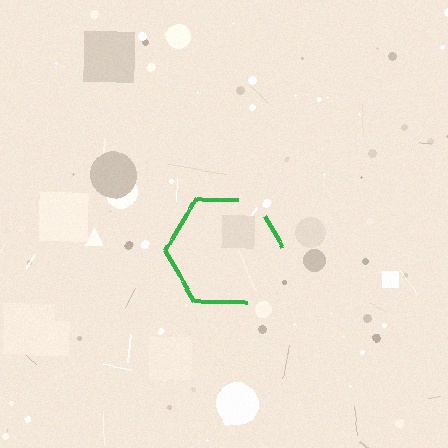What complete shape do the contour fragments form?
The contour fragments form a hexagon.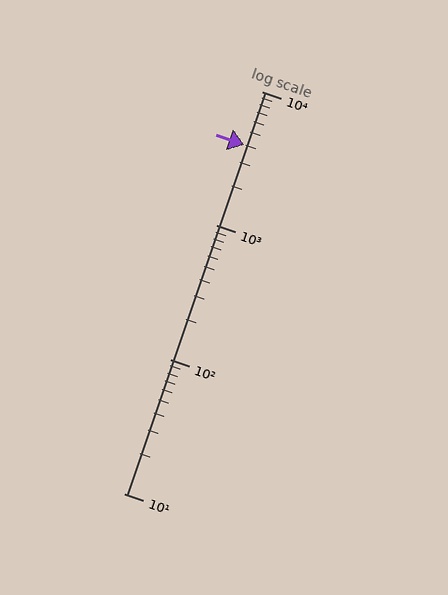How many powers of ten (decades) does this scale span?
The scale spans 3 decades, from 10 to 10000.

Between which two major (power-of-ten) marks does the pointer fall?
The pointer is between 1000 and 10000.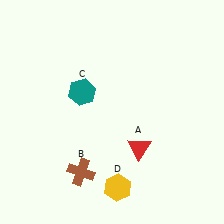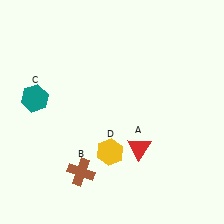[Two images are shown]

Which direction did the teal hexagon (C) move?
The teal hexagon (C) moved left.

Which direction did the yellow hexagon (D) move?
The yellow hexagon (D) moved up.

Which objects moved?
The objects that moved are: the teal hexagon (C), the yellow hexagon (D).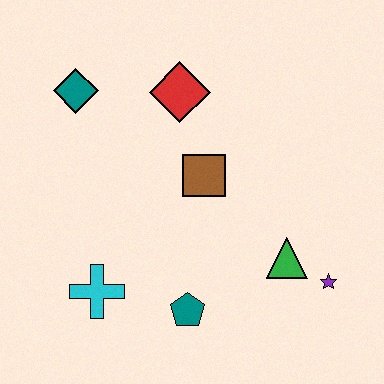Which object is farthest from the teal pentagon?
The teal diamond is farthest from the teal pentagon.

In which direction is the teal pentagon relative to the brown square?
The teal pentagon is below the brown square.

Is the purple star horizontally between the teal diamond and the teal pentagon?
No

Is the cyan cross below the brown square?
Yes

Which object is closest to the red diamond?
The brown square is closest to the red diamond.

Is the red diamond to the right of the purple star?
No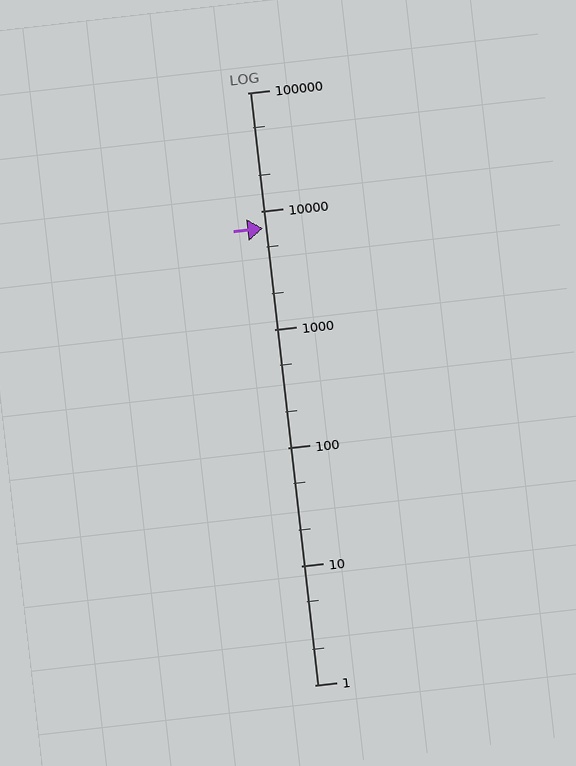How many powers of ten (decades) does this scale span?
The scale spans 5 decades, from 1 to 100000.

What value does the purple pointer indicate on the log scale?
The pointer indicates approximately 7200.